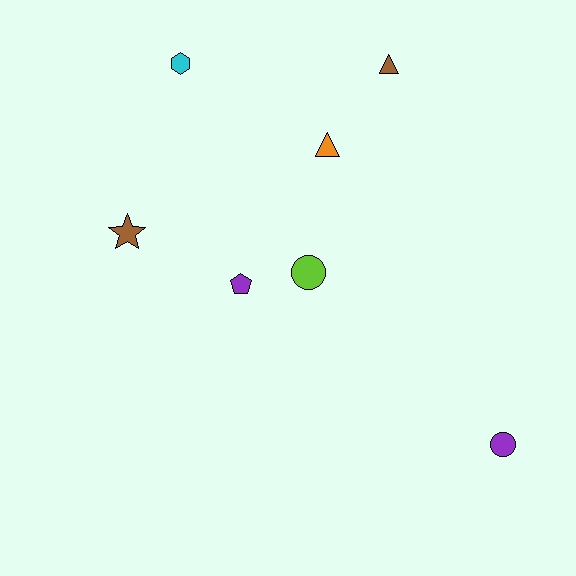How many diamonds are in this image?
There are no diamonds.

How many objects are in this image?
There are 7 objects.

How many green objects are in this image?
There are no green objects.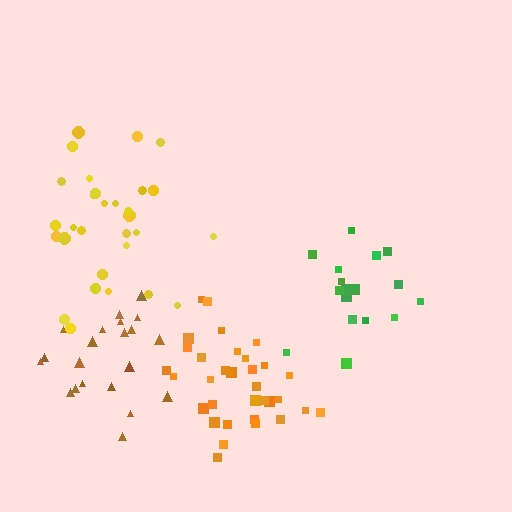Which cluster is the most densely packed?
Orange.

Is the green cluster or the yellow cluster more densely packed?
Green.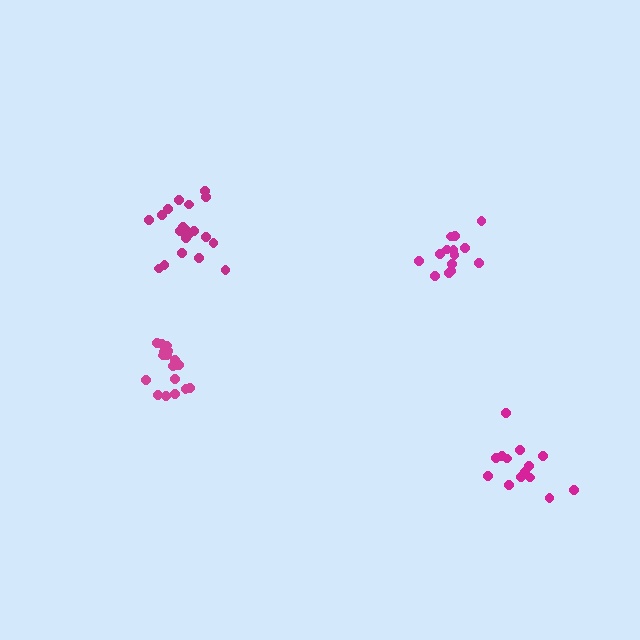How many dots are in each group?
Group 1: 20 dots, Group 2: 14 dots, Group 3: 14 dots, Group 4: 18 dots (66 total).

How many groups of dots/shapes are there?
There are 4 groups.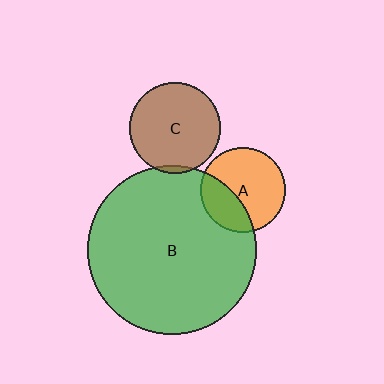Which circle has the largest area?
Circle B (green).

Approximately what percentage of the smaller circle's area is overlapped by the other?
Approximately 5%.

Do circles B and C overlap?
Yes.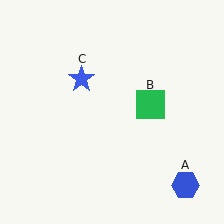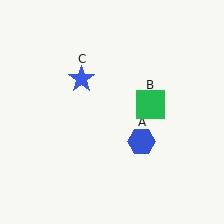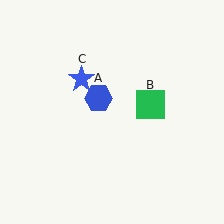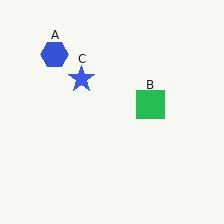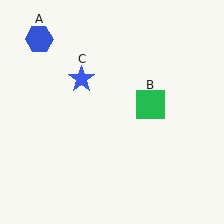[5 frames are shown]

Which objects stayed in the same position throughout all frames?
Green square (object B) and blue star (object C) remained stationary.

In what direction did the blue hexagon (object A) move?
The blue hexagon (object A) moved up and to the left.